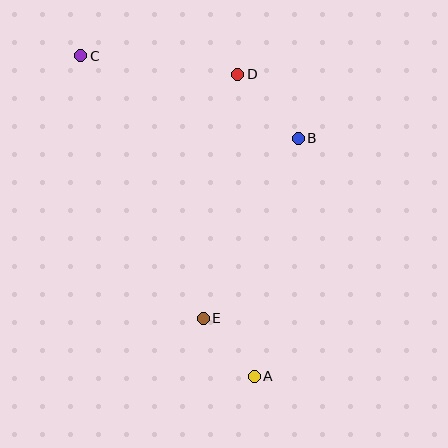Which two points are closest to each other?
Points A and E are closest to each other.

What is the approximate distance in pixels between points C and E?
The distance between C and E is approximately 290 pixels.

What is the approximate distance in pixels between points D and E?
The distance between D and E is approximately 247 pixels.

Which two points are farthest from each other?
Points A and C are farthest from each other.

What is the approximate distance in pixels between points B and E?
The distance between B and E is approximately 204 pixels.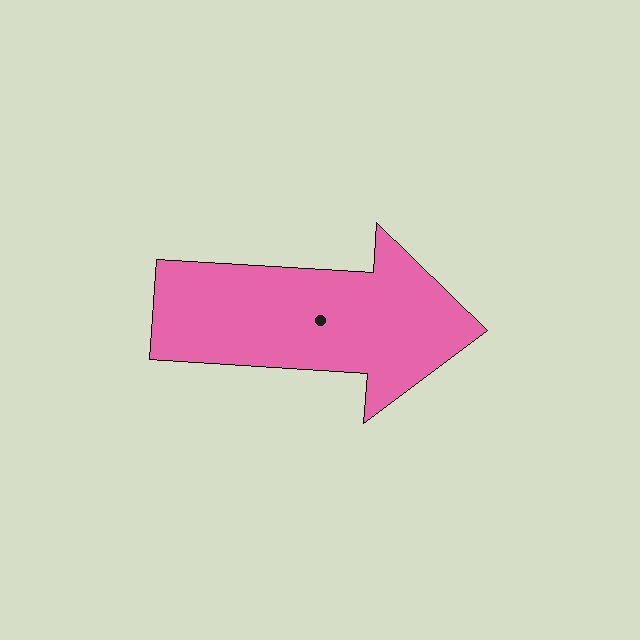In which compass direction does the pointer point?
East.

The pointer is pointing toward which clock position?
Roughly 3 o'clock.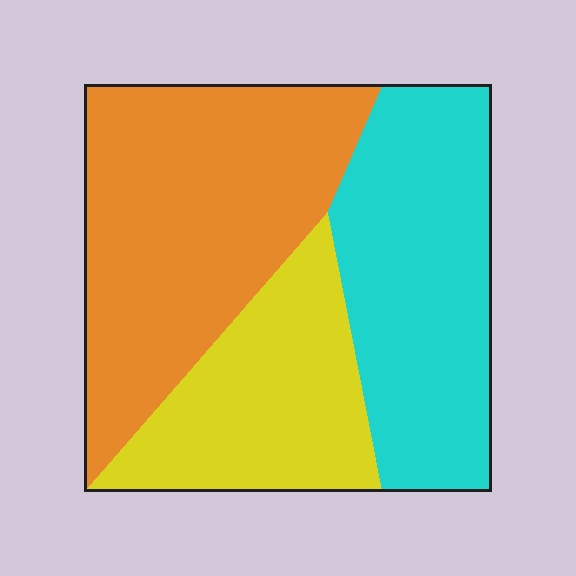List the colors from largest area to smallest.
From largest to smallest: orange, cyan, yellow.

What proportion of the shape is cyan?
Cyan takes up about one third (1/3) of the shape.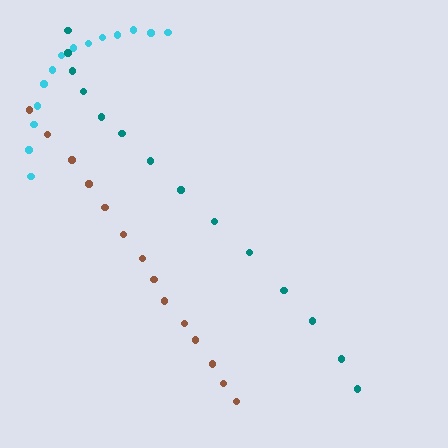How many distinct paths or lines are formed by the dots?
There are 3 distinct paths.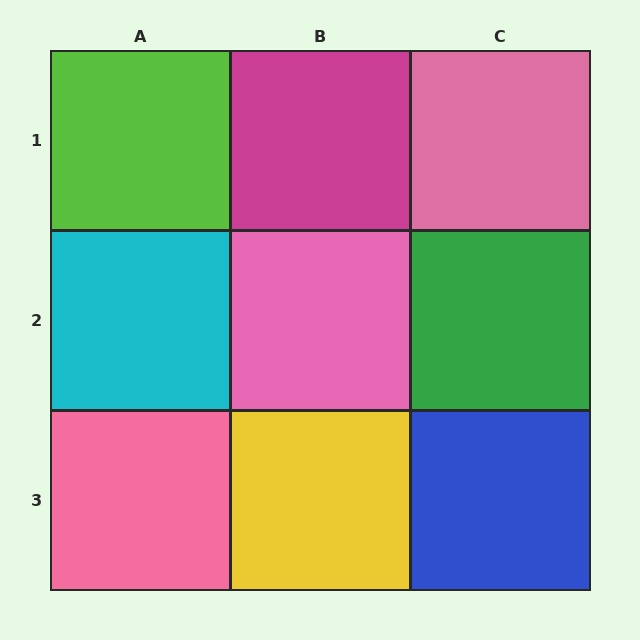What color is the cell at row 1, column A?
Lime.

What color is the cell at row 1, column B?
Magenta.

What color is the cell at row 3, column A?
Pink.